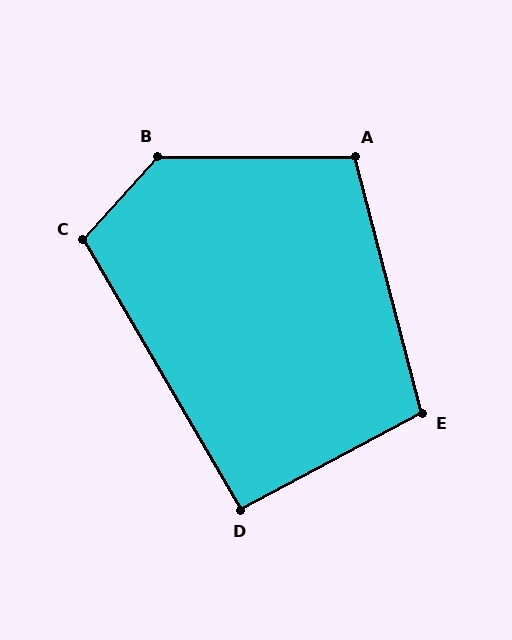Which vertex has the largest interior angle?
B, at approximately 132 degrees.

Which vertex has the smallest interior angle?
D, at approximately 92 degrees.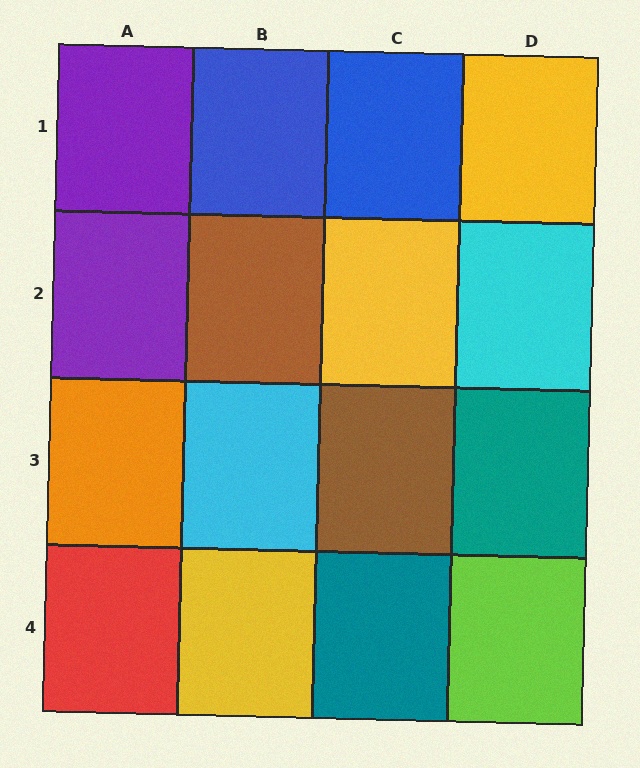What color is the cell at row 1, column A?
Purple.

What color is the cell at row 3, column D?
Teal.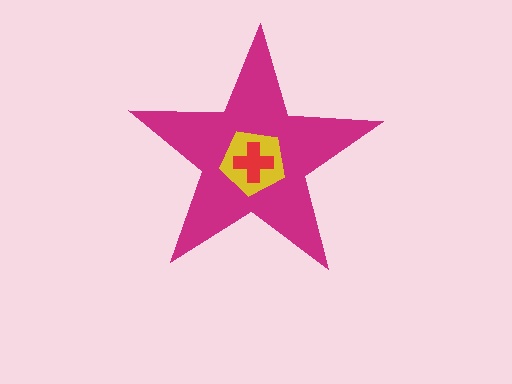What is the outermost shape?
The magenta star.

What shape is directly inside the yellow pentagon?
The red cross.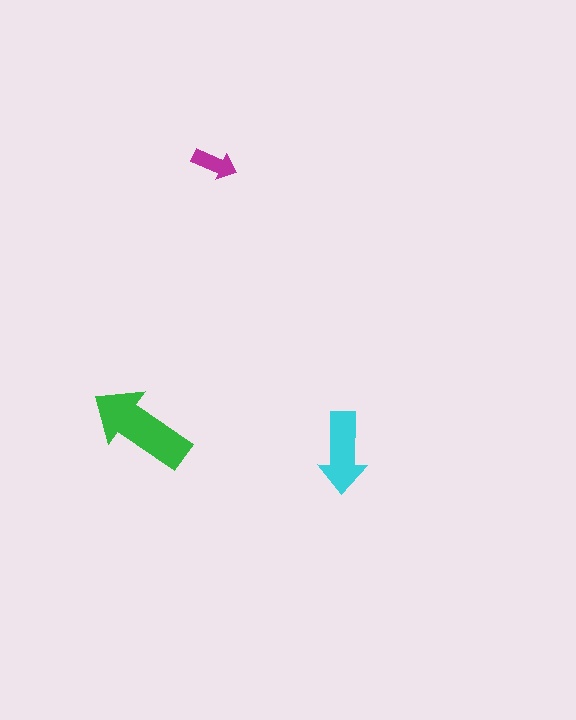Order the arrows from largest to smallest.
the green one, the cyan one, the magenta one.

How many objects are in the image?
There are 3 objects in the image.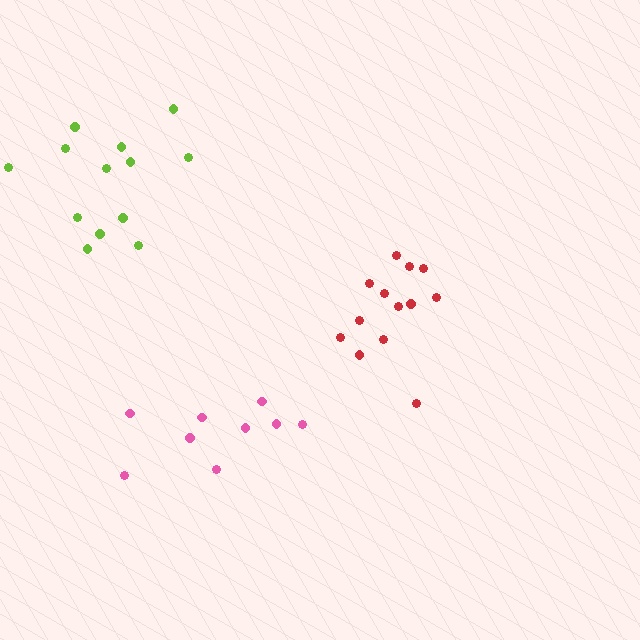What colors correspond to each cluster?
The clusters are colored: red, pink, lime.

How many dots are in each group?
Group 1: 13 dots, Group 2: 9 dots, Group 3: 13 dots (35 total).